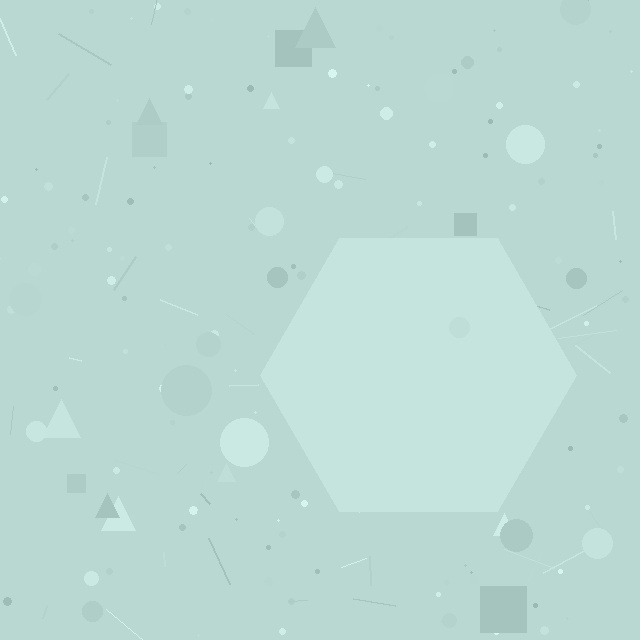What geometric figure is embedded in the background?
A hexagon is embedded in the background.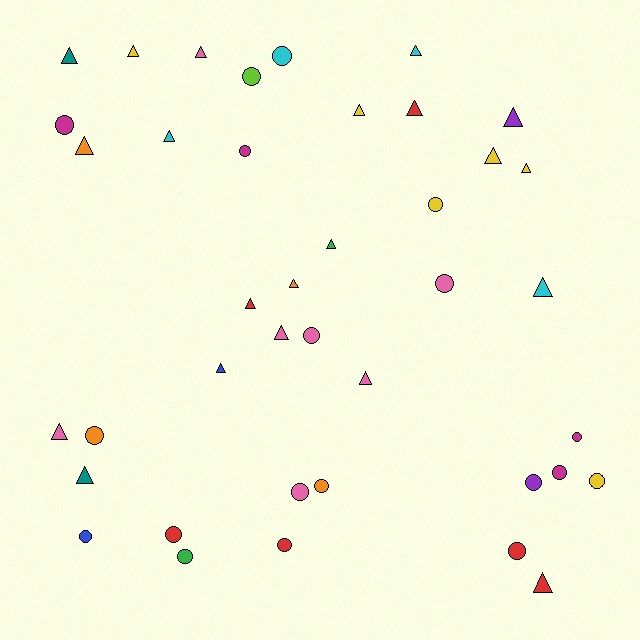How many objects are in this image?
There are 40 objects.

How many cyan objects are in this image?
There are 4 cyan objects.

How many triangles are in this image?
There are 21 triangles.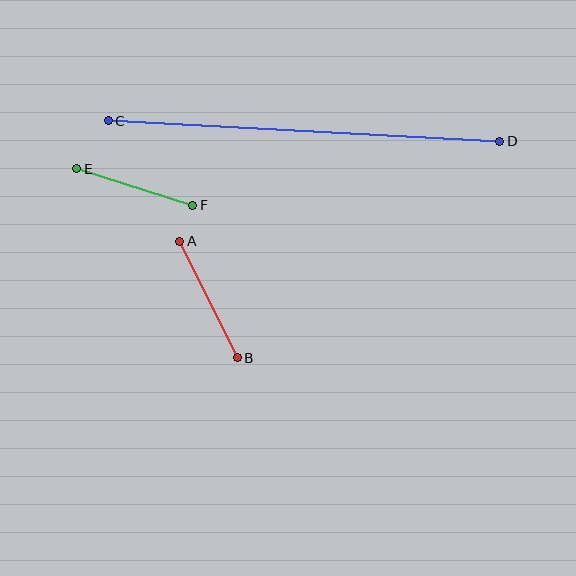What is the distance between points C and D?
The distance is approximately 392 pixels.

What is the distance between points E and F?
The distance is approximately 122 pixels.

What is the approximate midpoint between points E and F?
The midpoint is at approximately (135, 187) pixels.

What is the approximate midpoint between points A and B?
The midpoint is at approximately (208, 300) pixels.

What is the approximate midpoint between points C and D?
The midpoint is at approximately (304, 131) pixels.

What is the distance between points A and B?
The distance is approximately 130 pixels.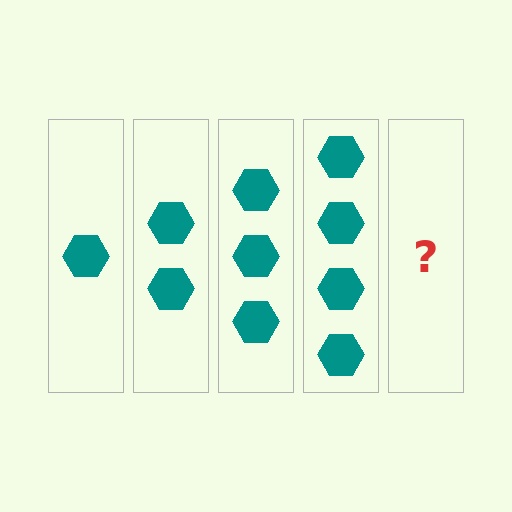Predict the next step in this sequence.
The next step is 5 hexagons.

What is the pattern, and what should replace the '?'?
The pattern is that each step adds one more hexagon. The '?' should be 5 hexagons.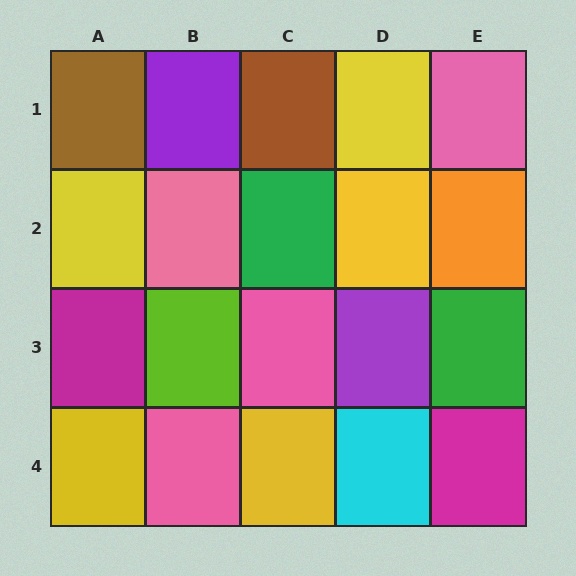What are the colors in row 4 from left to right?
Yellow, pink, yellow, cyan, magenta.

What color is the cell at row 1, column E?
Pink.